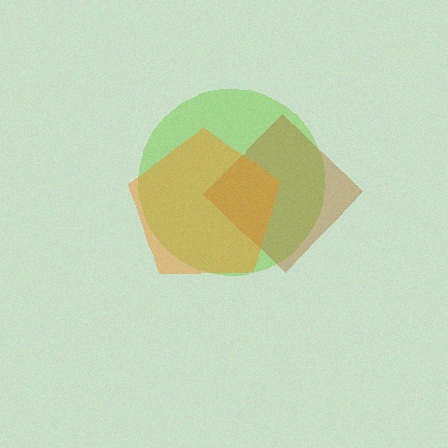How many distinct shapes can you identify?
There are 3 distinct shapes: a lime circle, a brown diamond, an orange pentagon.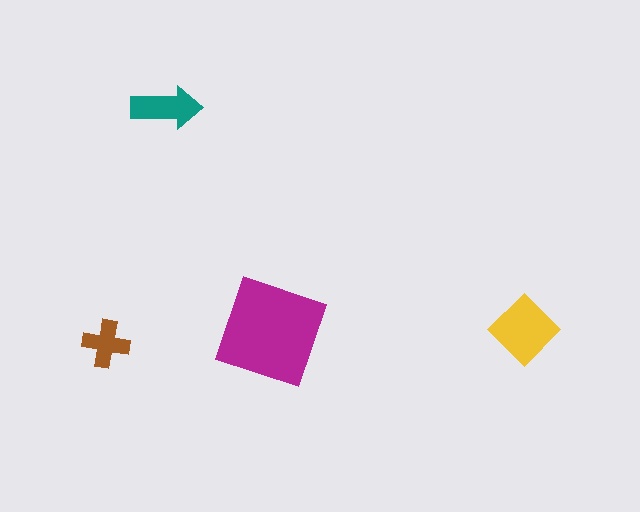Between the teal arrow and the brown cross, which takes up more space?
The teal arrow.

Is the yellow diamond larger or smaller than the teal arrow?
Larger.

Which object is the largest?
The magenta square.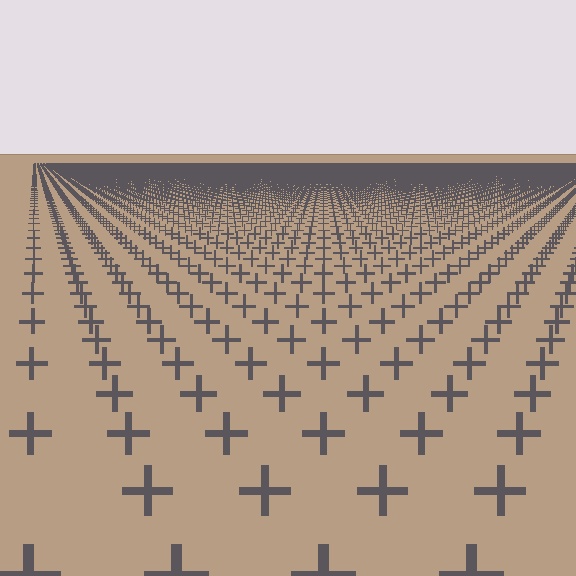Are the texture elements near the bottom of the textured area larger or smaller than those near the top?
Larger. Near the bottom, elements are closer to the viewer and appear at a bigger on-screen size.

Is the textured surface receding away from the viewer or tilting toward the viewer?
The surface is receding away from the viewer. Texture elements get smaller and denser toward the top.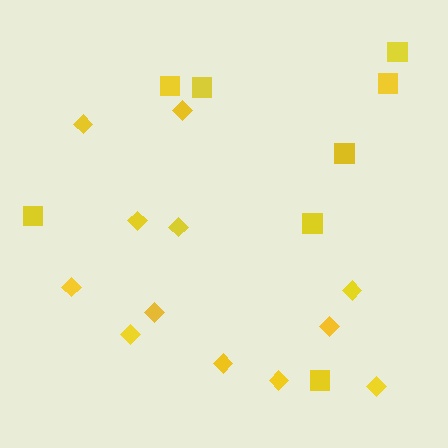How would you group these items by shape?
There are 2 groups: one group of diamonds (12) and one group of squares (8).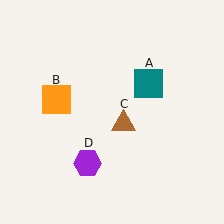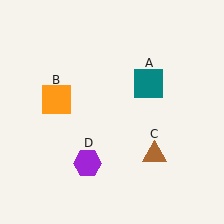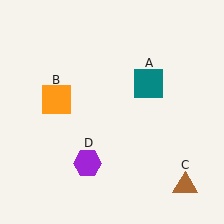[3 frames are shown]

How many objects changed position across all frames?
1 object changed position: brown triangle (object C).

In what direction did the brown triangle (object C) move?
The brown triangle (object C) moved down and to the right.